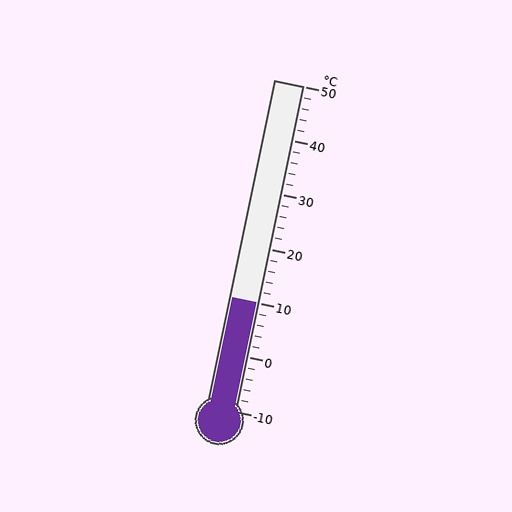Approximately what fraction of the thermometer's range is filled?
The thermometer is filled to approximately 35% of its range.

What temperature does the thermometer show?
The thermometer shows approximately 10°C.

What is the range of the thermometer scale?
The thermometer scale ranges from -10°C to 50°C.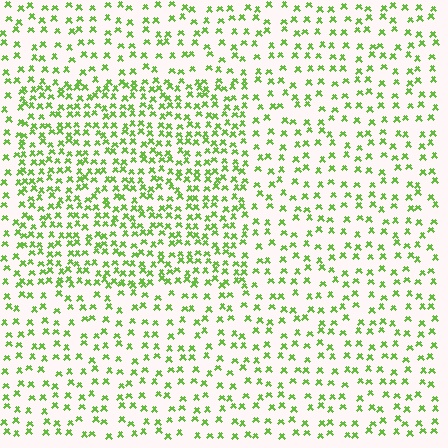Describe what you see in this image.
The image contains small lime elements arranged at two different densities. A rectangle-shaped region is visible where the elements are more densely packed than the surrounding area.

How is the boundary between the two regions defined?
The boundary is defined by a change in element density (approximately 1.9x ratio). All elements are the same color, size, and shape.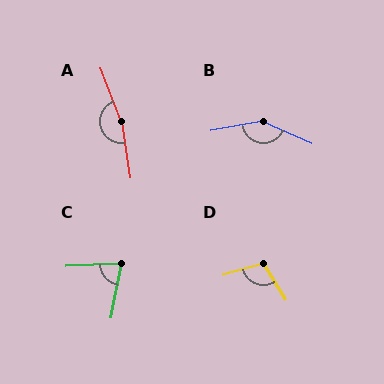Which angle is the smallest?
C, at approximately 77 degrees.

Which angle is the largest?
A, at approximately 168 degrees.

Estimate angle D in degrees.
Approximately 106 degrees.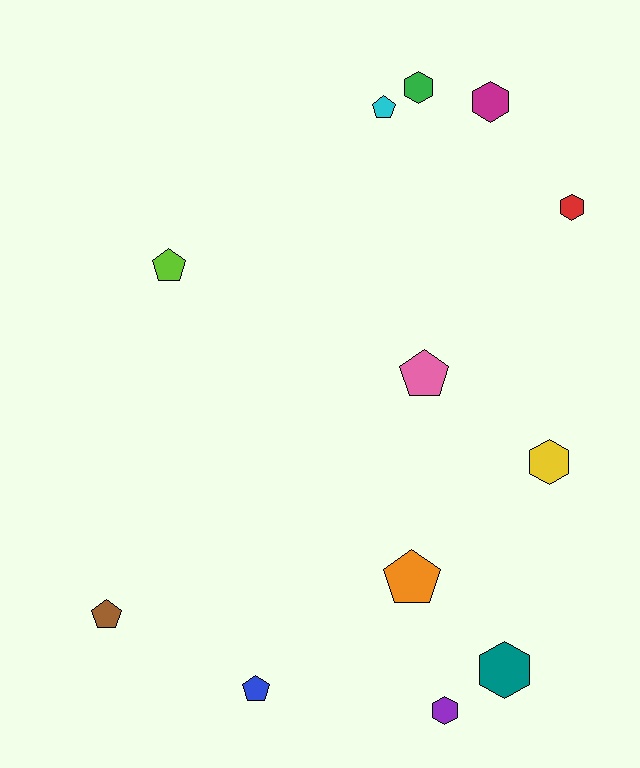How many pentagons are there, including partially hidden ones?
There are 6 pentagons.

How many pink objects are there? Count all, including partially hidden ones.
There is 1 pink object.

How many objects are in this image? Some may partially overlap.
There are 12 objects.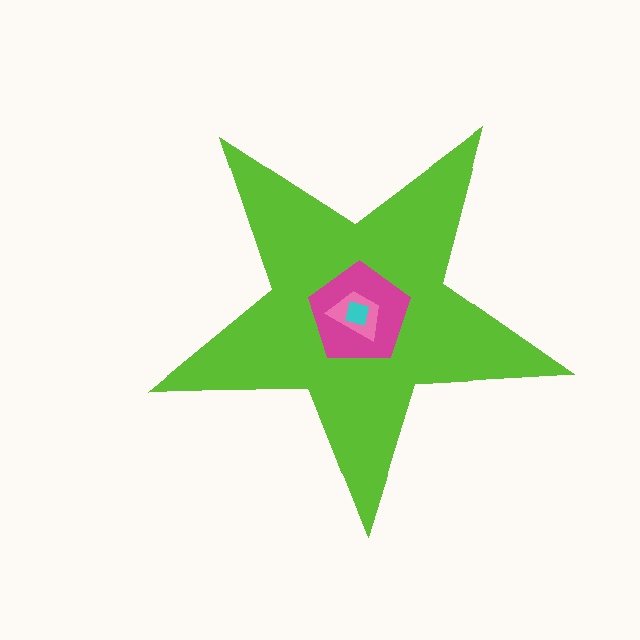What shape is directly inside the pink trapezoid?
The cyan square.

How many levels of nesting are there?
4.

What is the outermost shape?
The lime star.